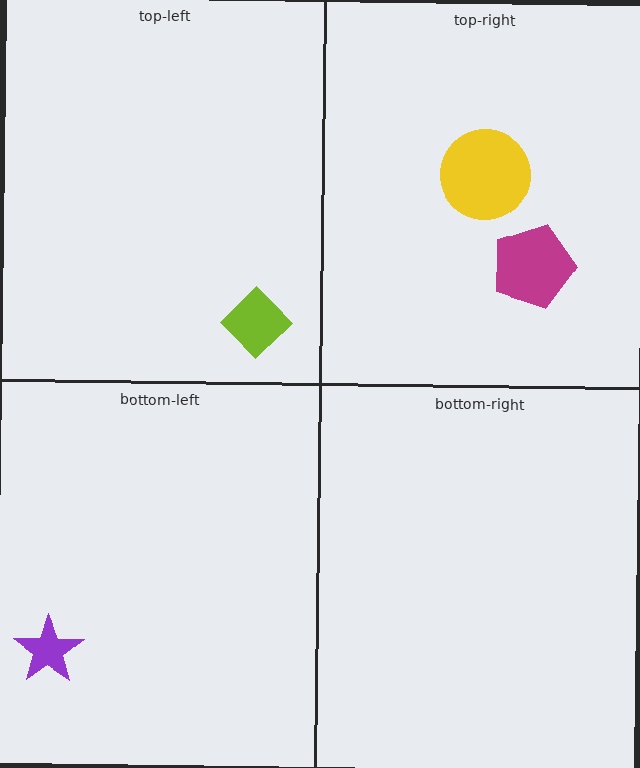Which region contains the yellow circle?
The top-right region.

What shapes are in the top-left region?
The lime diamond.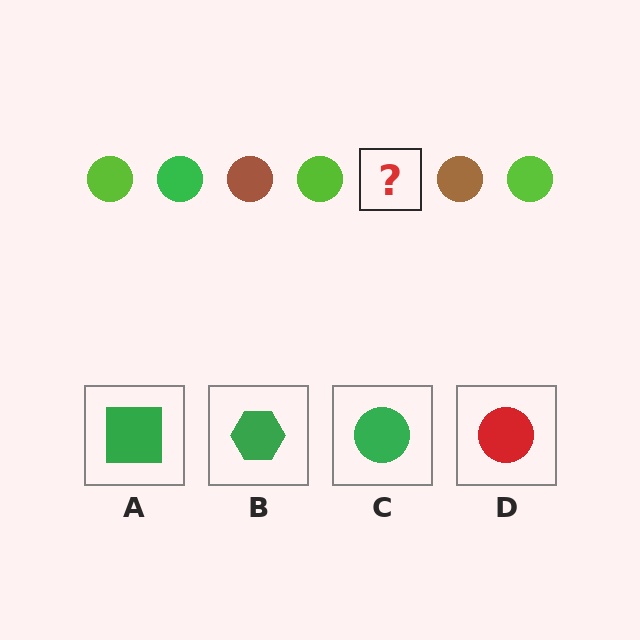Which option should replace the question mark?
Option C.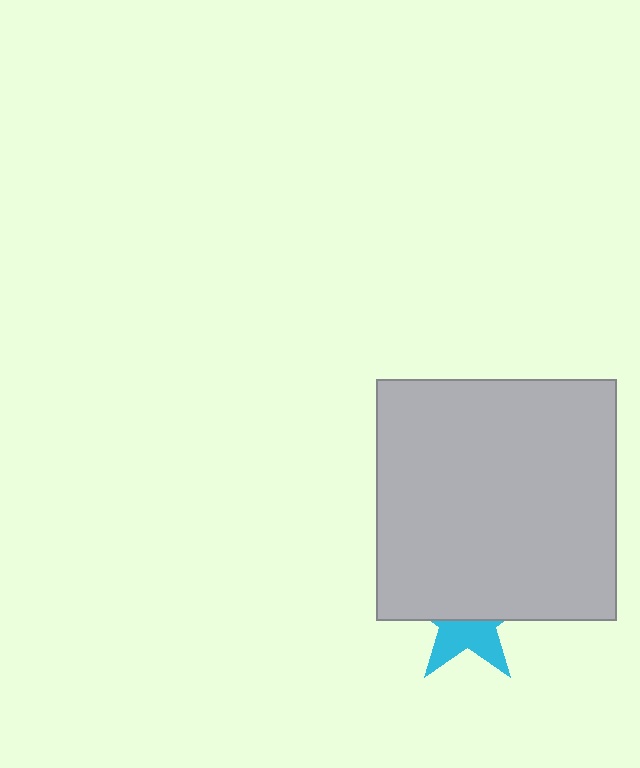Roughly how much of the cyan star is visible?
A small part of it is visible (roughly 42%).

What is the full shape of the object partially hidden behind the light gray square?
The partially hidden object is a cyan star.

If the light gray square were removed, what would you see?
You would see the complete cyan star.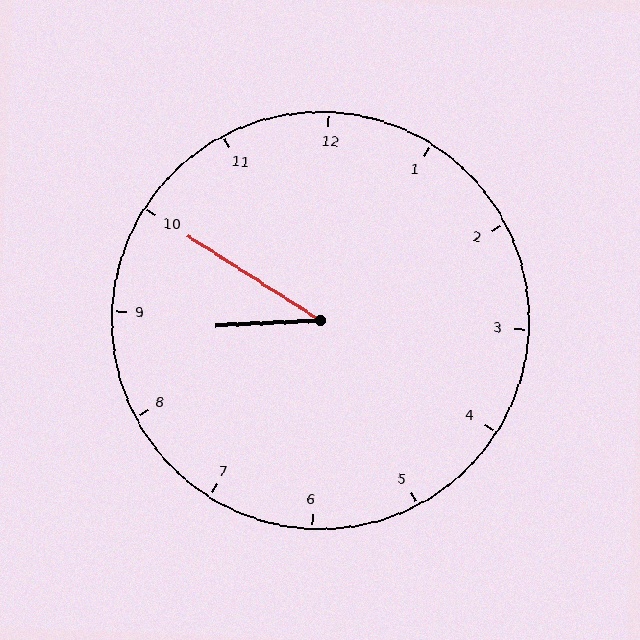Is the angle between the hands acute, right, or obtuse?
It is acute.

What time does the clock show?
8:50.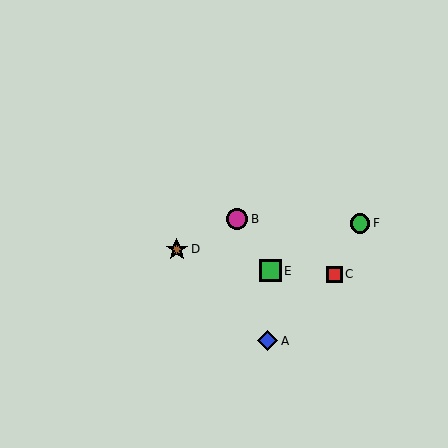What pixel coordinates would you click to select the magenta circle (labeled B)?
Click at (237, 219) to select the magenta circle B.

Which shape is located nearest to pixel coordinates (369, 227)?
The green circle (labeled F) at (360, 223) is nearest to that location.